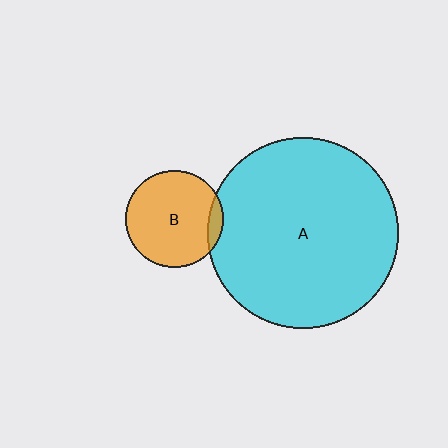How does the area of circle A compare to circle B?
Approximately 3.8 times.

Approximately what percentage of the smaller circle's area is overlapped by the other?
Approximately 10%.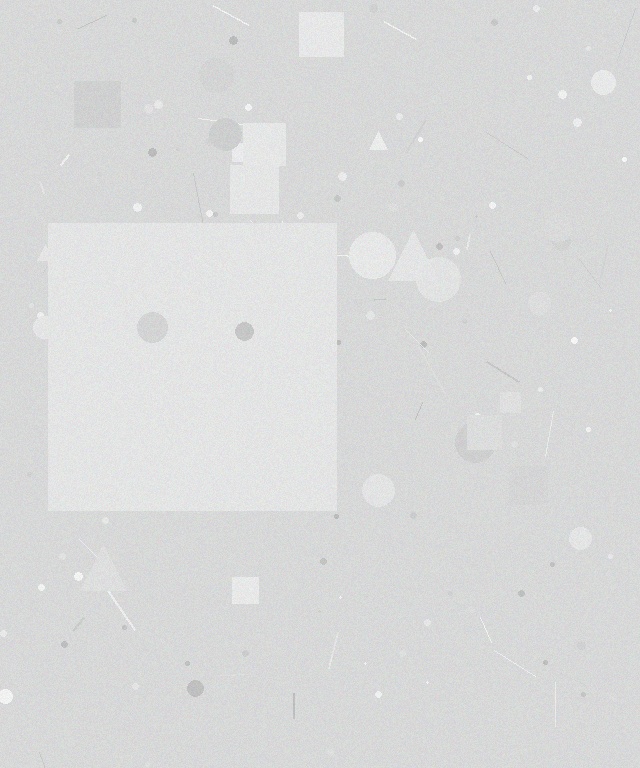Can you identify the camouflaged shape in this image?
The camouflaged shape is a square.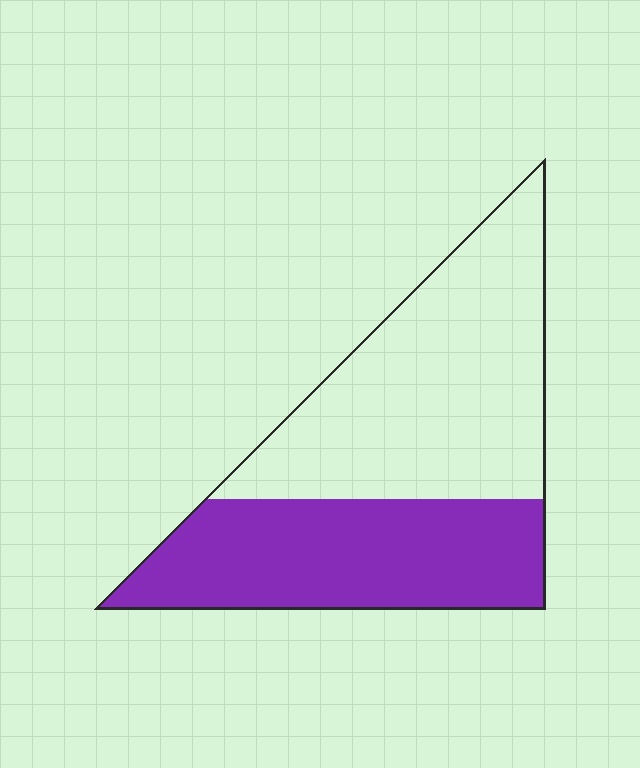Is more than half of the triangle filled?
No.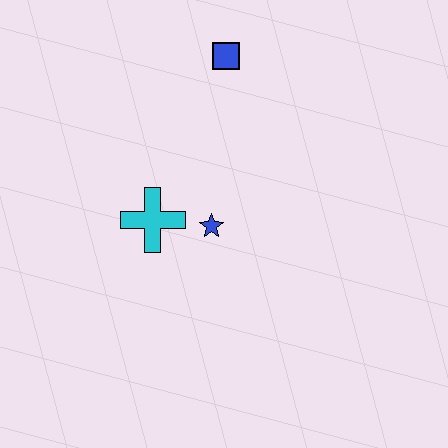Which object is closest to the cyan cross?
The blue star is closest to the cyan cross.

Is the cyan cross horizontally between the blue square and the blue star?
No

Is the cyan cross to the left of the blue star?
Yes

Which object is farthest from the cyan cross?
The blue square is farthest from the cyan cross.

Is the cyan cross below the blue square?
Yes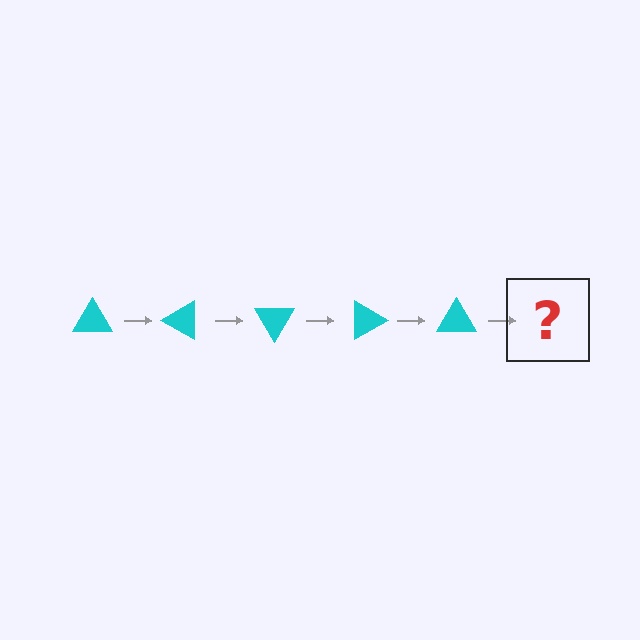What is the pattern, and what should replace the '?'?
The pattern is that the triangle rotates 30 degrees each step. The '?' should be a cyan triangle rotated 150 degrees.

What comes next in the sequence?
The next element should be a cyan triangle rotated 150 degrees.